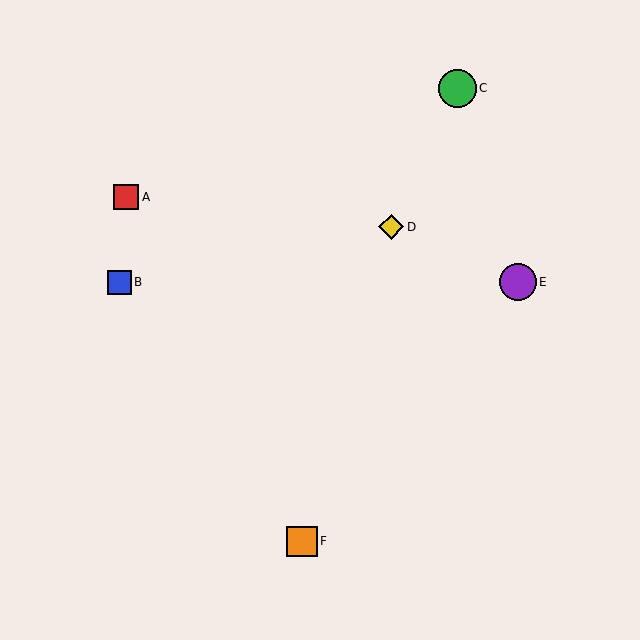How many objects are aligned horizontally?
2 objects (B, E) are aligned horizontally.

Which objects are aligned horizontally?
Objects B, E are aligned horizontally.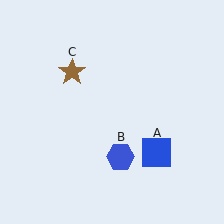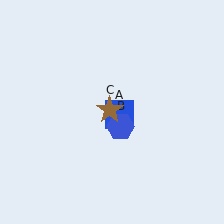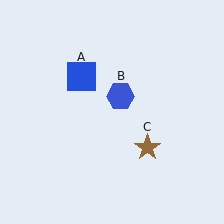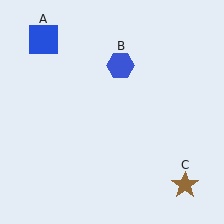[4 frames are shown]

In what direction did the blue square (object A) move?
The blue square (object A) moved up and to the left.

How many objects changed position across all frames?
3 objects changed position: blue square (object A), blue hexagon (object B), brown star (object C).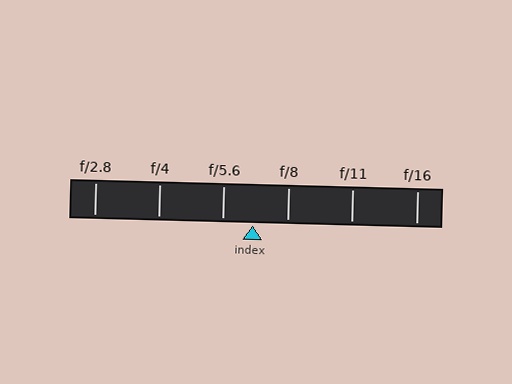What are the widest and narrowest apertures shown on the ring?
The widest aperture shown is f/2.8 and the narrowest is f/16.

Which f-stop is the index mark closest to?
The index mark is closest to f/5.6.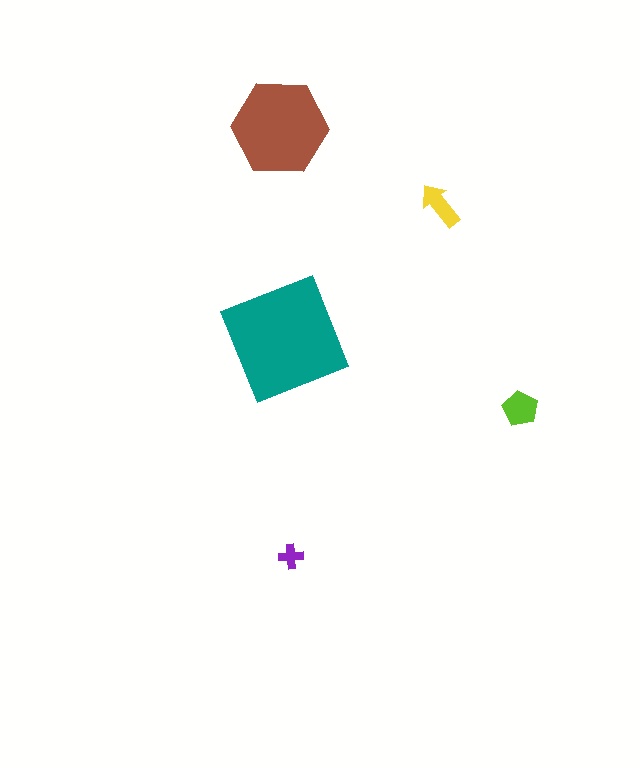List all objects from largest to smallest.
The teal square, the brown hexagon, the lime pentagon, the yellow arrow, the purple cross.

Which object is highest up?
The brown hexagon is topmost.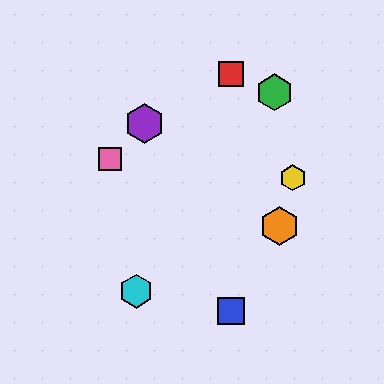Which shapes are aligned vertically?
The red square, the blue square are aligned vertically.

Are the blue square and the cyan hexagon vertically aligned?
No, the blue square is at x≈231 and the cyan hexagon is at x≈136.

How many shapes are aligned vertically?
2 shapes (the red square, the blue square) are aligned vertically.